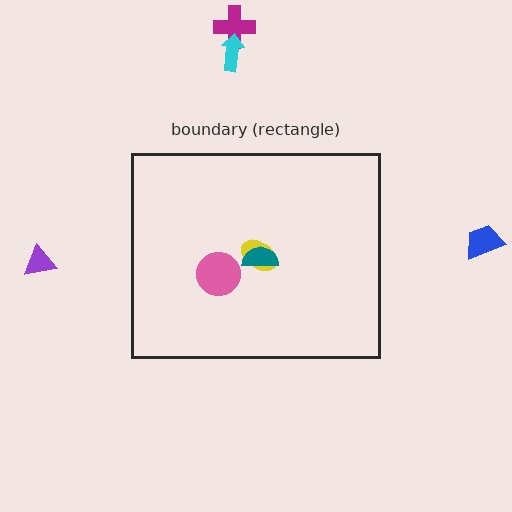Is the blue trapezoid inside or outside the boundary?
Outside.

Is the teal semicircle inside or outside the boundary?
Inside.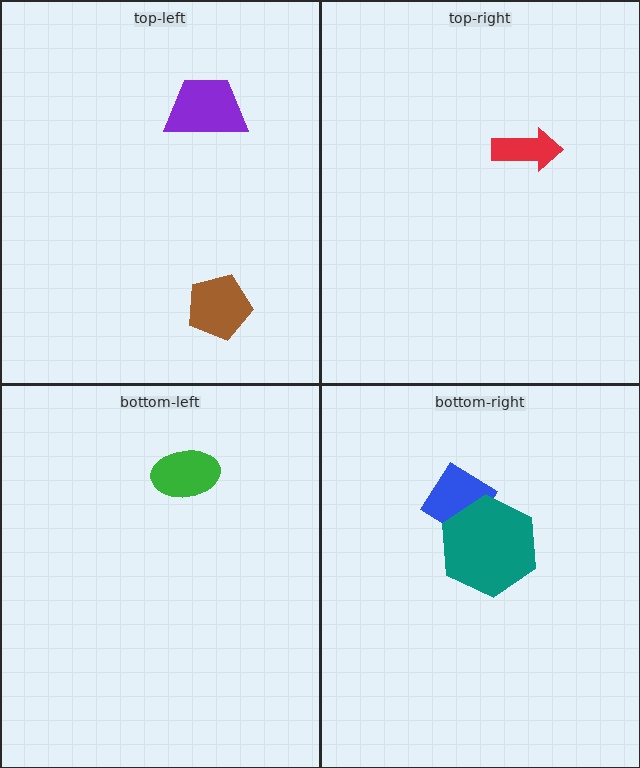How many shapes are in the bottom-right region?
2.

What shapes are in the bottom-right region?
The blue diamond, the teal hexagon.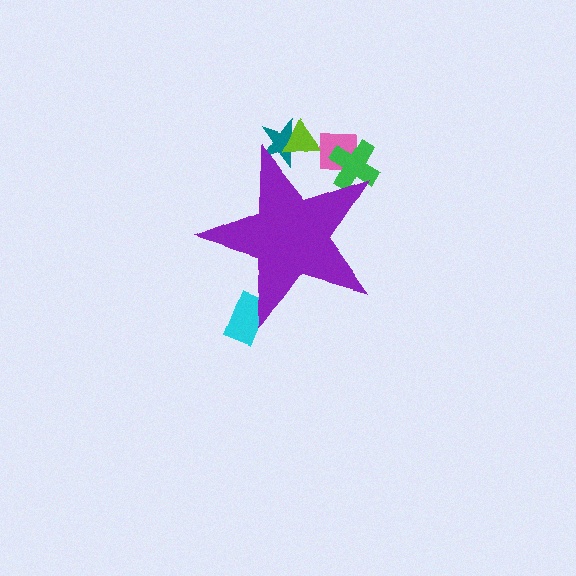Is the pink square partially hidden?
Yes, the pink square is partially hidden behind the purple star.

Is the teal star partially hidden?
Yes, the teal star is partially hidden behind the purple star.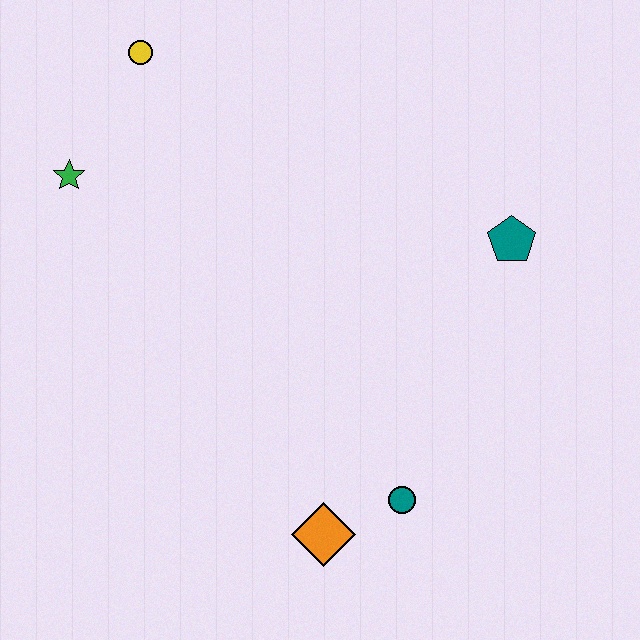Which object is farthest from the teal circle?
The yellow circle is farthest from the teal circle.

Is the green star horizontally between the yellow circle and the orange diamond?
No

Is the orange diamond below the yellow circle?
Yes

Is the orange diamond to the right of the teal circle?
No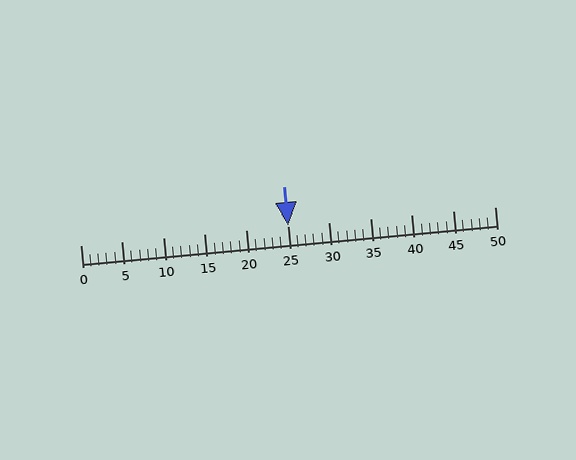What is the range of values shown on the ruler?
The ruler shows values from 0 to 50.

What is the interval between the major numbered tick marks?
The major tick marks are spaced 5 units apart.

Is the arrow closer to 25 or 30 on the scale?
The arrow is closer to 25.